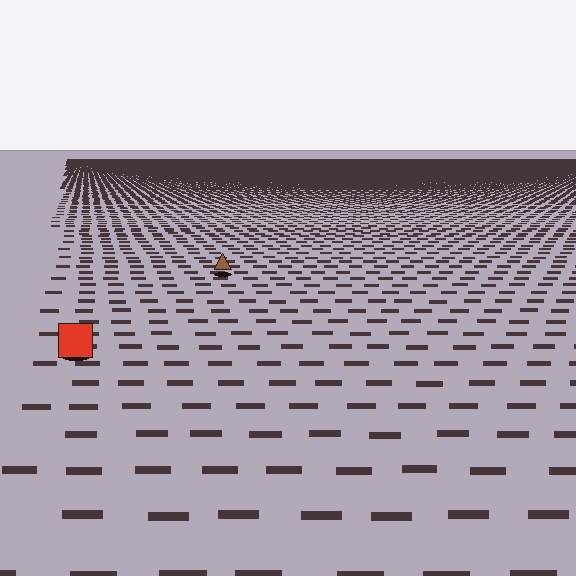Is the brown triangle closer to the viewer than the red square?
No. The red square is closer — you can tell from the texture gradient: the ground texture is coarser near it.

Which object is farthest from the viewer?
The brown triangle is farthest from the viewer. It appears smaller and the ground texture around it is denser.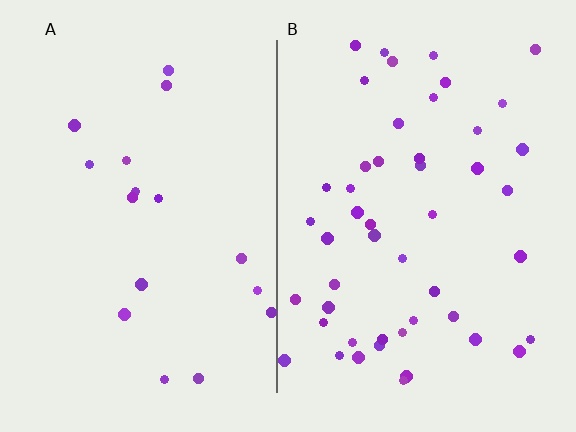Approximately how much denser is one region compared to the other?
Approximately 2.9× — region B over region A.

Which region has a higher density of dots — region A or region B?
B (the right).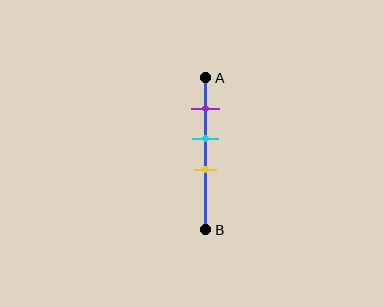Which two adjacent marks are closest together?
The cyan and yellow marks are the closest adjacent pair.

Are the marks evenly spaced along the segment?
Yes, the marks are approximately evenly spaced.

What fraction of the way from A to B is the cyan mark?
The cyan mark is approximately 40% (0.4) of the way from A to B.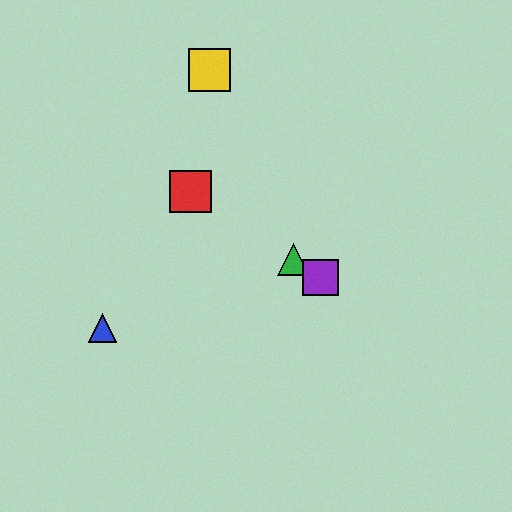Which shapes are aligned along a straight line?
The red square, the green triangle, the purple square are aligned along a straight line.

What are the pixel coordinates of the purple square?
The purple square is at (321, 277).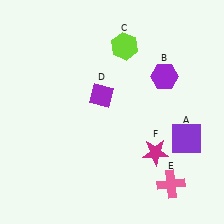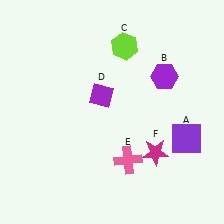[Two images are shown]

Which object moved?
The pink cross (E) moved left.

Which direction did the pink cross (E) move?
The pink cross (E) moved left.